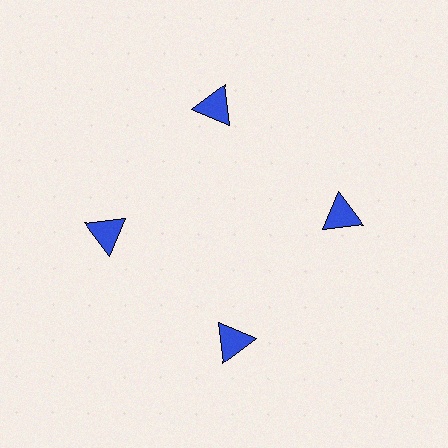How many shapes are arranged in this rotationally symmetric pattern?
There are 4 shapes, arranged in 4 groups of 1.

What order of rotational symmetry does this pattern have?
This pattern has 4-fold rotational symmetry.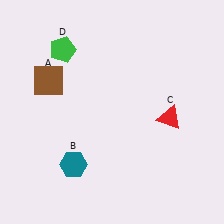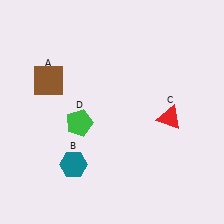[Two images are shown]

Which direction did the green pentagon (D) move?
The green pentagon (D) moved down.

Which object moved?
The green pentagon (D) moved down.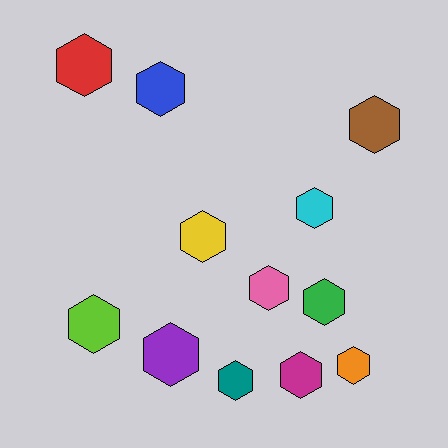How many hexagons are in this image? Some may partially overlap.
There are 12 hexagons.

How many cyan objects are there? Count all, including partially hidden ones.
There is 1 cyan object.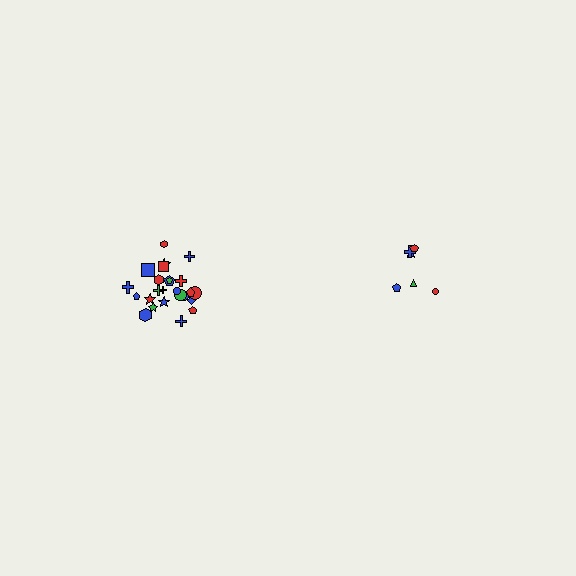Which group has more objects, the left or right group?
The left group.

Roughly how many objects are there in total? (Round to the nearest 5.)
Roughly 30 objects in total.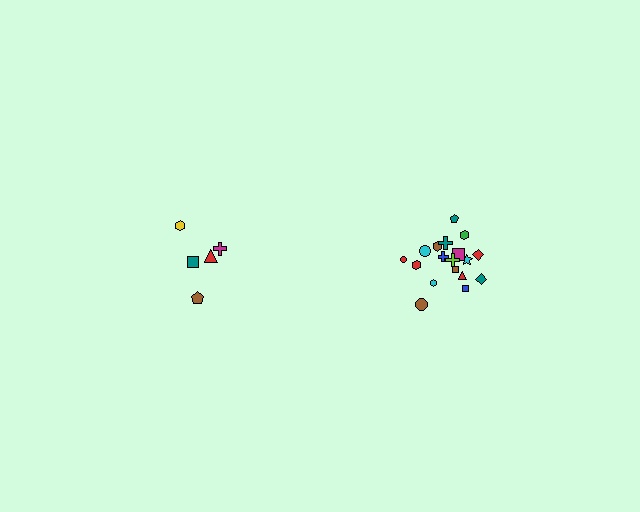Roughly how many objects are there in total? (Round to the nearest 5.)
Roughly 25 objects in total.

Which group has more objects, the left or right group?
The right group.